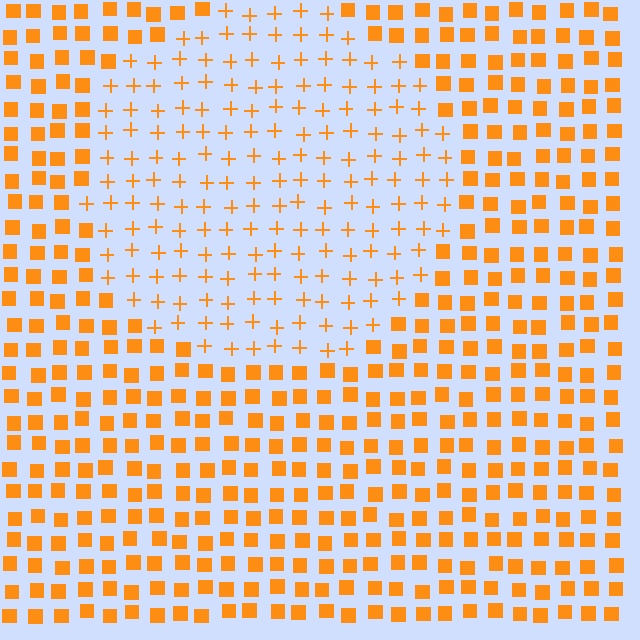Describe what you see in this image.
The image is filled with small orange elements arranged in a uniform grid. A circle-shaped region contains plus signs, while the surrounding area contains squares. The boundary is defined purely by the change in element shape.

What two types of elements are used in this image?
The image uses plus signs inside the circle region and squares outside it.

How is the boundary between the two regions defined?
The boundary is defined by a change in element shape: plus signs inside vs. squares outside. All elements share the same color and spacing.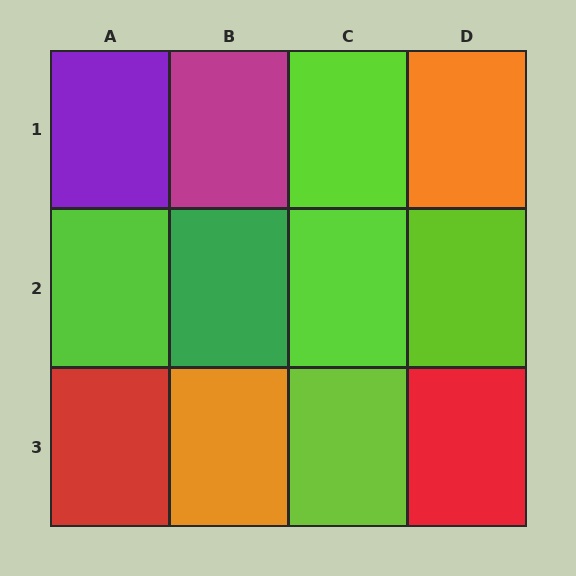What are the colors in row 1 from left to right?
Purple, magenta, lime, orange.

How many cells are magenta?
1 cell is magenta.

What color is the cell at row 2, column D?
Lime.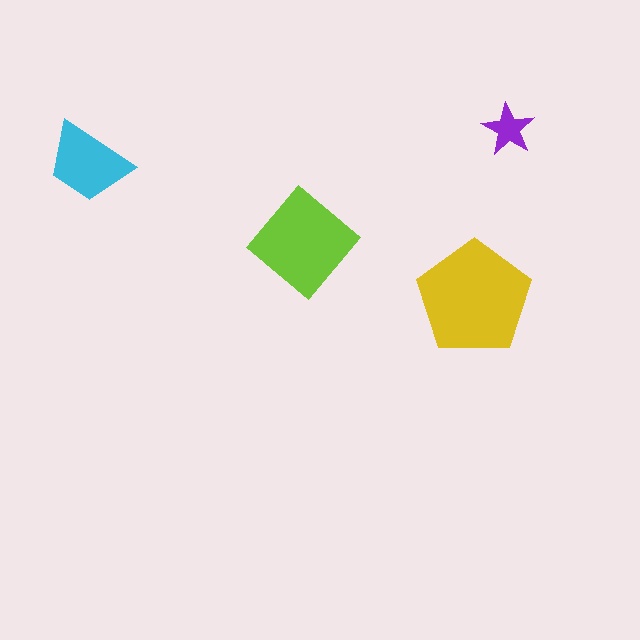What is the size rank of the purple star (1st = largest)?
4th.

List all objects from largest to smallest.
The yellow pentagon, the lime diamond, the cyan trapezoid, the purple star.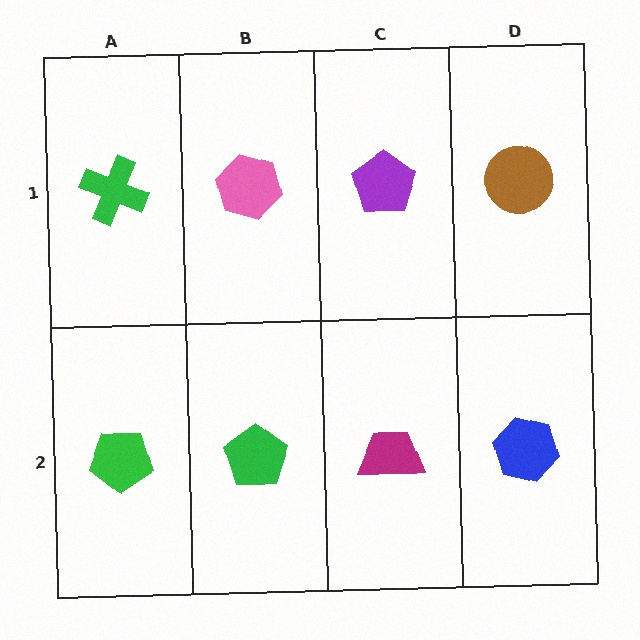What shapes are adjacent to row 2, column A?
A green cross (row 1, column A), a green pentagon (row 2, column B).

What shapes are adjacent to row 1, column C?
A magenta trapezoid (row 2, column C), a pink hexagon (row 1, column B), a brown circle (row 1, column D).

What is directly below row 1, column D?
A blue hexagon.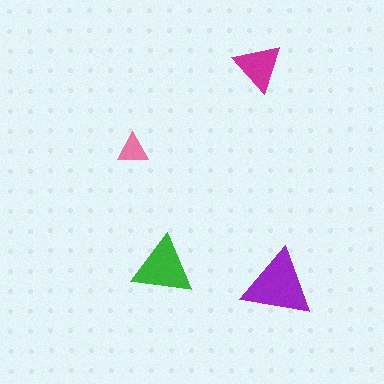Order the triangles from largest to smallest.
the purple one, the green one, the magenta one, the pink one.